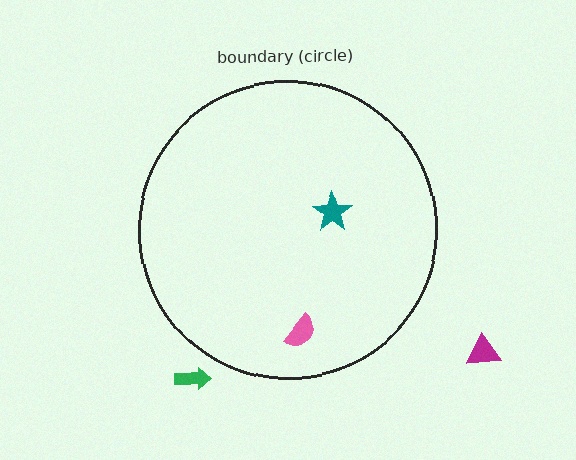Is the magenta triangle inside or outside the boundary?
Outside.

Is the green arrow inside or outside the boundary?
Outside.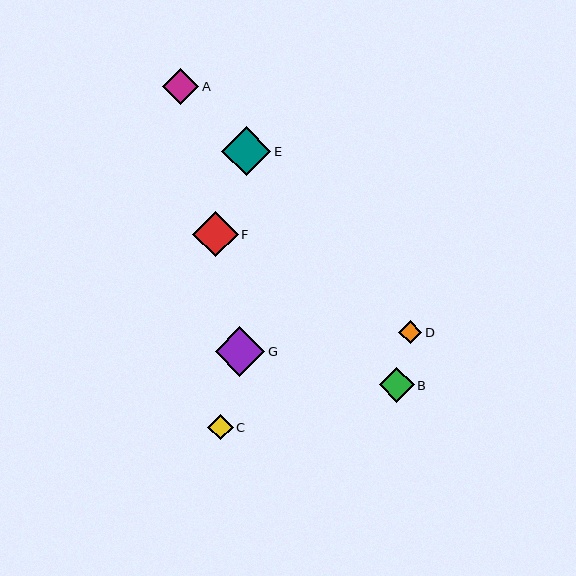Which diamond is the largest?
Diamond G is the largest with a size of approximately 50 pixels.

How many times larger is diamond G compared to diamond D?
Diamond G is approximately 2.1 times the size of diamond D.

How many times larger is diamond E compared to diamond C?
Diamond E is approximately 1.9 times the size of diamond C.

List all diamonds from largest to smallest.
From largest to smallest: G, E, F, A, B, C, D.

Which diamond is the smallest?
Diamond D is the smallest with a size of approximately 23 pixels.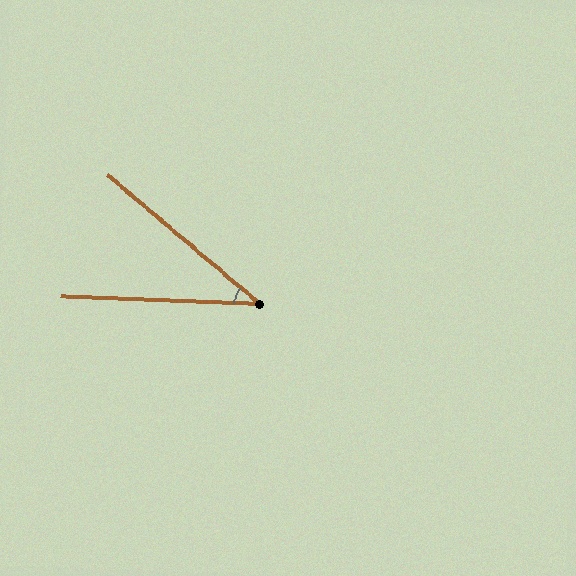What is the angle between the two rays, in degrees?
Approximately 38 degrees.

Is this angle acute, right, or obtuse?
It is acute.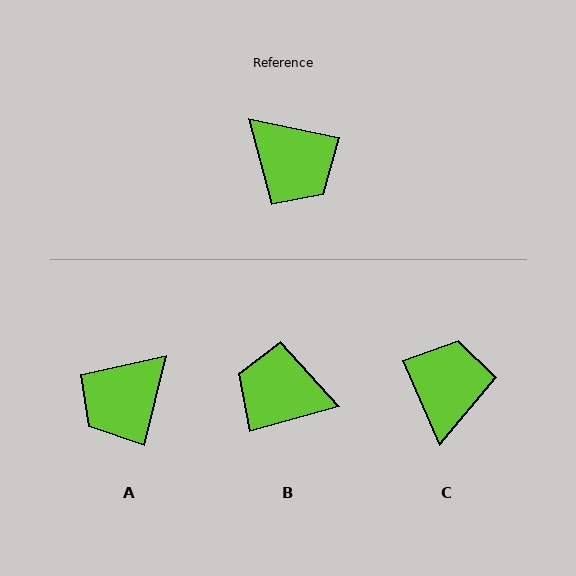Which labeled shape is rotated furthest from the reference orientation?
B, about 153 degrees away.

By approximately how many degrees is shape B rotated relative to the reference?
Approximately 153 degrees clockwise.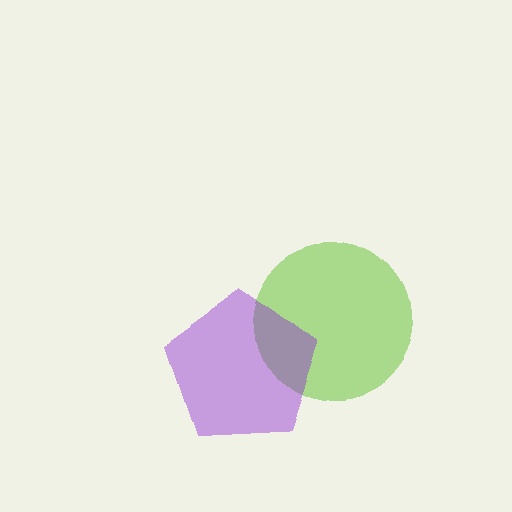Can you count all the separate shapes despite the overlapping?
Yes, there are 2 separate shapes.